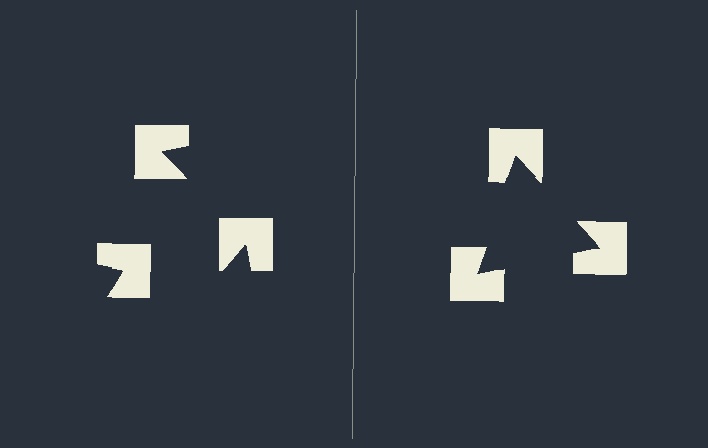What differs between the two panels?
The notched squares are positioned identically on both sides; only the wedge orientations differ. On the right they align to a triangle; on the left they are misaligned.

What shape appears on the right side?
An illusory triangle.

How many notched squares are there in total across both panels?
6 — 3 on each side.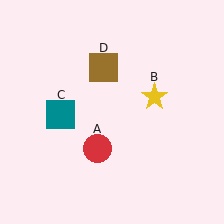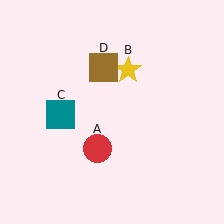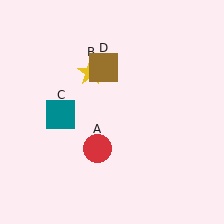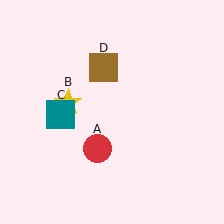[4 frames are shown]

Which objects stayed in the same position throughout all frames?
Red circle (object A) and teal square (object C) and brown square (object D) remained stationary.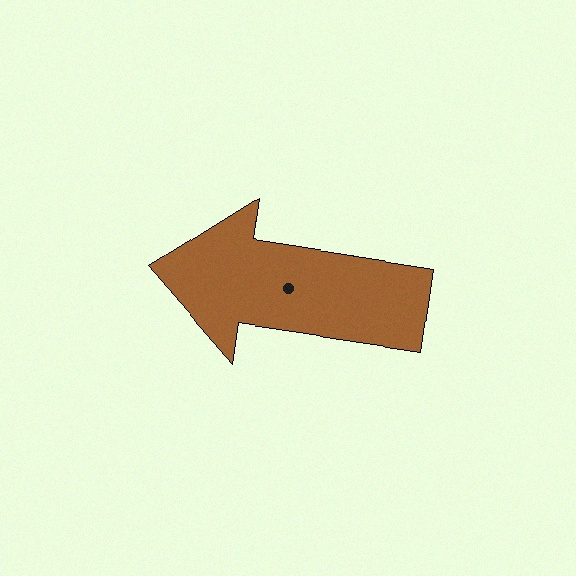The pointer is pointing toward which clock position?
Roughly 9 o'clock.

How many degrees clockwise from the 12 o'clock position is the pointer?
Approximately 279 degrees.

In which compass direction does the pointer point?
West.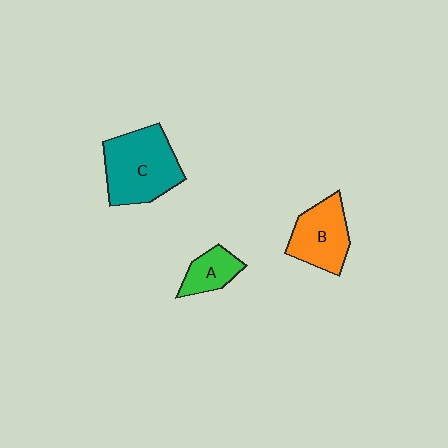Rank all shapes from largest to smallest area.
From largest to smallest: C (teal), B (orange), A (green).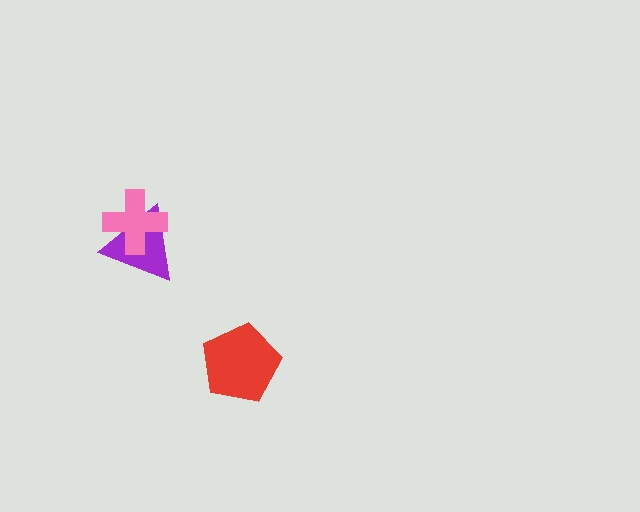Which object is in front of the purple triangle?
The pink cross is in front of the purple triangle.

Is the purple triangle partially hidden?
Yes, it is partially covered by another shape.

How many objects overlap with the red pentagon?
0 objects overlap with the red pentagon.